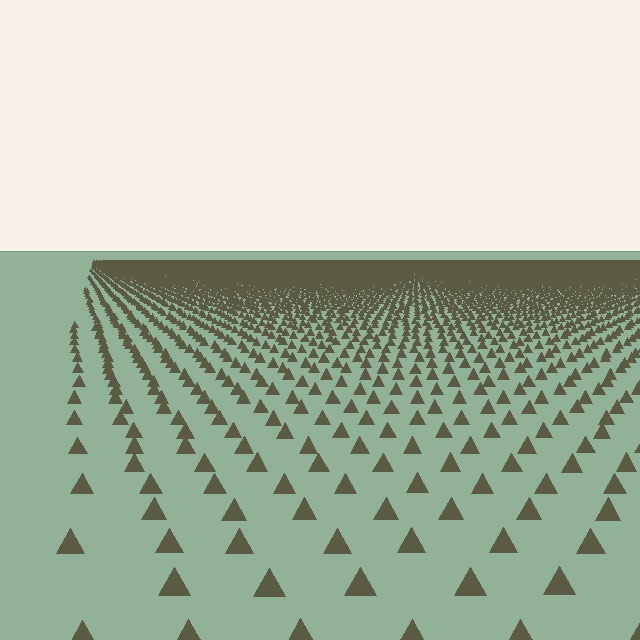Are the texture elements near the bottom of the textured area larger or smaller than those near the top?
Larger. Near the bottom, elements are closer to the viewer and appear at a bigger on-screen size.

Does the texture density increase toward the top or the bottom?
Density increases toward the top.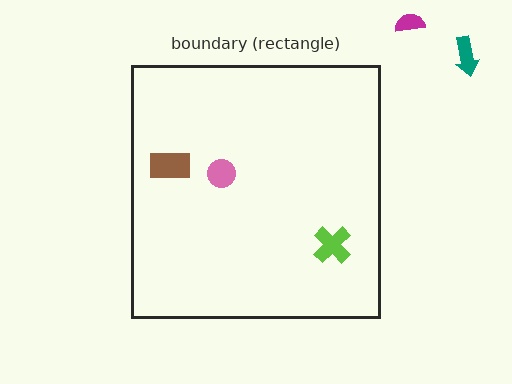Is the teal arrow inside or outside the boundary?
Outside.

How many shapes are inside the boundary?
3 inside, 2 outside.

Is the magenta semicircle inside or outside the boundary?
Outside.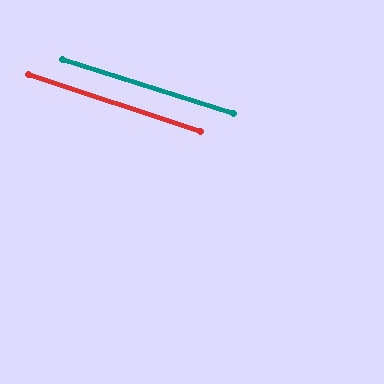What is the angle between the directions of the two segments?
Approximately 1 degree.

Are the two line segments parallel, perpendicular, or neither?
Parallel — their directions differ by only 0.6°.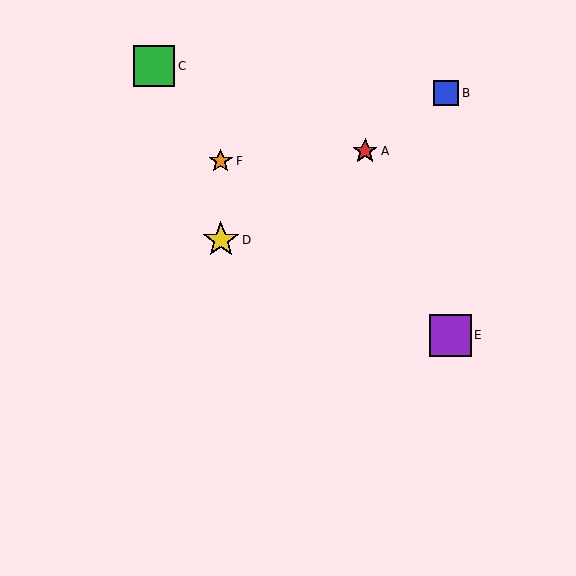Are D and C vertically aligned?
No, D is at x≈221 and C is at x≈154.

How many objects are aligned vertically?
2 objects (D, F) are aligned vertically.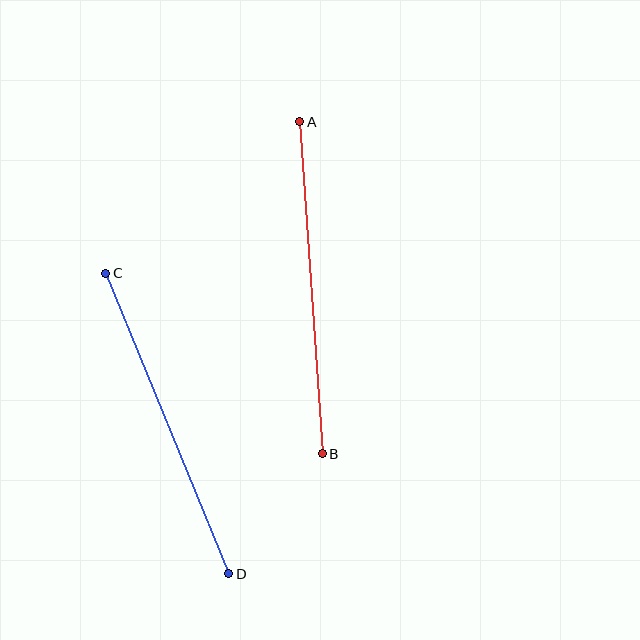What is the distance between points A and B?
The distance is approximately 333 pixels.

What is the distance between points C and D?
The distance is approximately 324 pixels.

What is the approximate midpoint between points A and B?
The midpoint is at approximately (311, 288) pixels.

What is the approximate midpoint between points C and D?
The midpoint is at approximately (167, 423) pixels.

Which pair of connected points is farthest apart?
Points A and B are farthest apart.